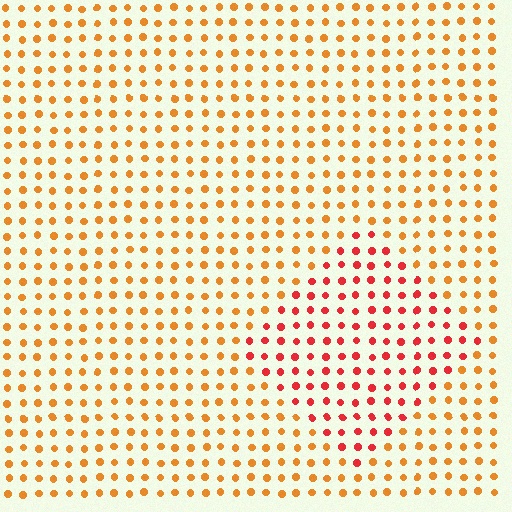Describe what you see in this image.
The image is filled with small orange elements in a uniform arrangement. A diamond-shaped region is visible where the elements are tinted to a slightly different hue, forming a subtle color boundary.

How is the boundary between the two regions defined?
The boundary is defined purely by a slight shift in hue (about 34 degrees). Spacing, size, and orientation are identical on both sides.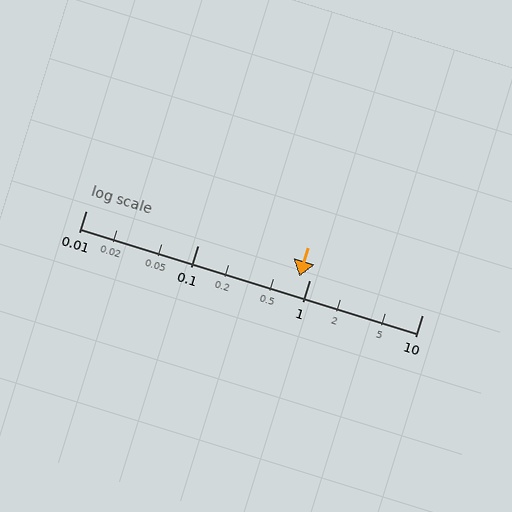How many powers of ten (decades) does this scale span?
The scale spans 3 decades, from 0.01 to 10.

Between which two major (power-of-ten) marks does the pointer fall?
The pointer is between 0.1 and 1.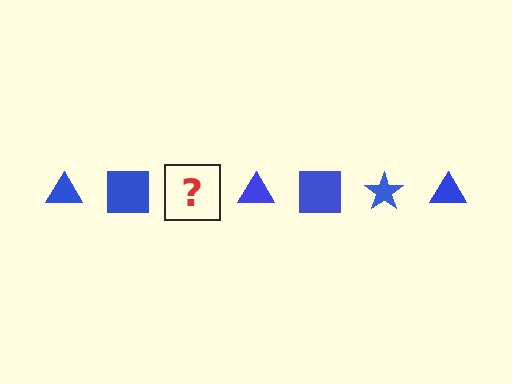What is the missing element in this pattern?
The missing element is a blue star.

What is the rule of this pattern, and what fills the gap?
The rule is that the pattern cycles through triangle, square, star shapes in blue. The gap should be filled with a blue star.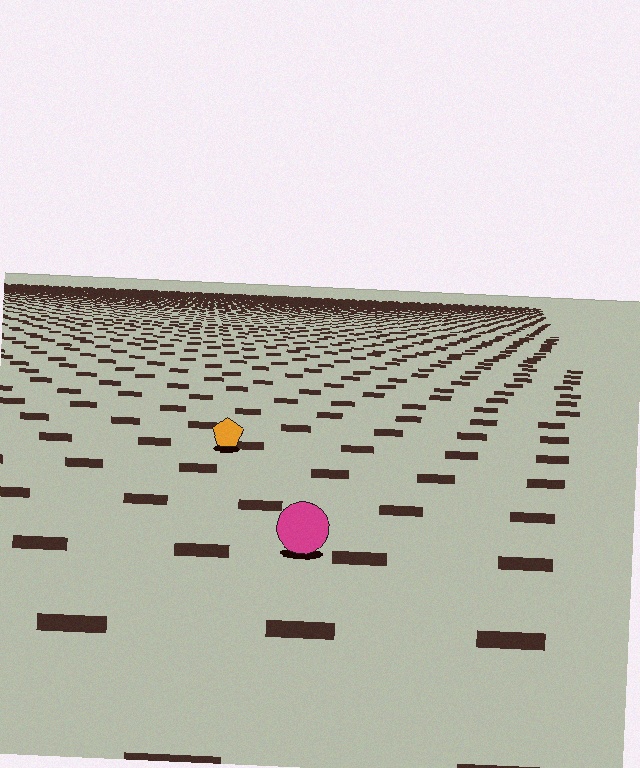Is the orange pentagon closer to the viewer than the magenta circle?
No. The magenta circle is closer — you can tell from the texture gradient: the ground texture is coarser near it.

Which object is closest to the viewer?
The magenta circle is closest. The texture marks near it are larger and more spread out.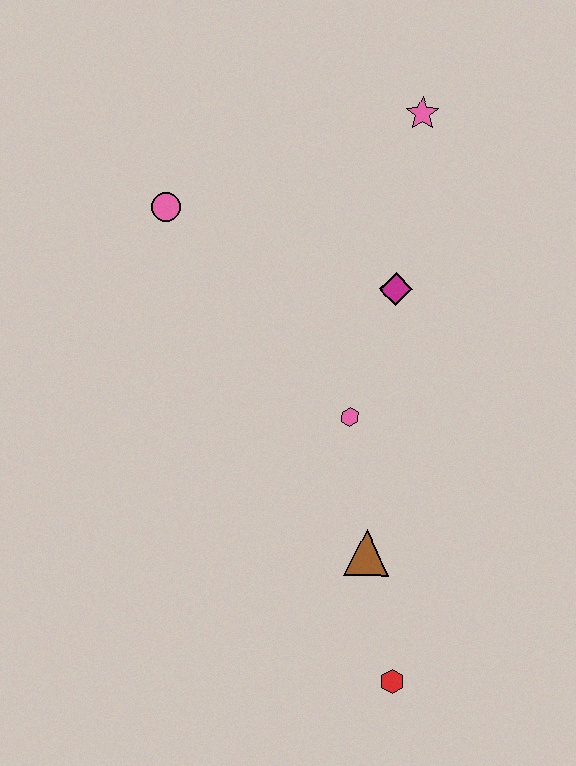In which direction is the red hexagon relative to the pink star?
The red hexagon is below the pink star.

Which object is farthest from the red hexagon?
The pink star is farthest from the red hexagon.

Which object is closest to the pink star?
The magenta diamond is closest to the pink star.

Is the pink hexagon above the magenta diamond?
No